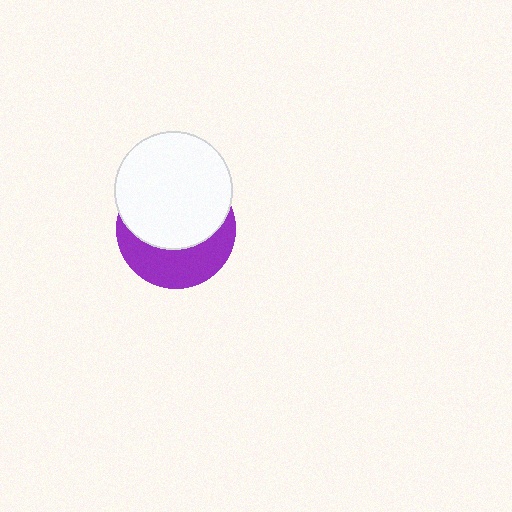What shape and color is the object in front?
The object in front is a white circle.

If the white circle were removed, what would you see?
You would see the complete purple circle.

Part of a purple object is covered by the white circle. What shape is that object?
It is a circle.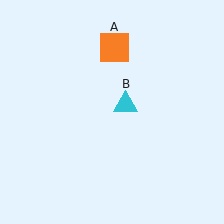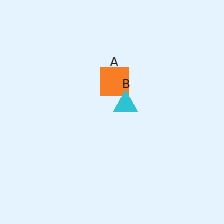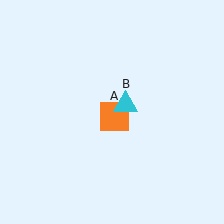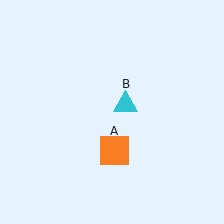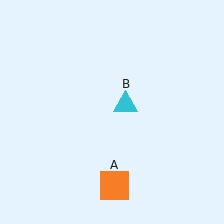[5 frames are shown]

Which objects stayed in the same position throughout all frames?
Cyan triangle (object B) remained stationary.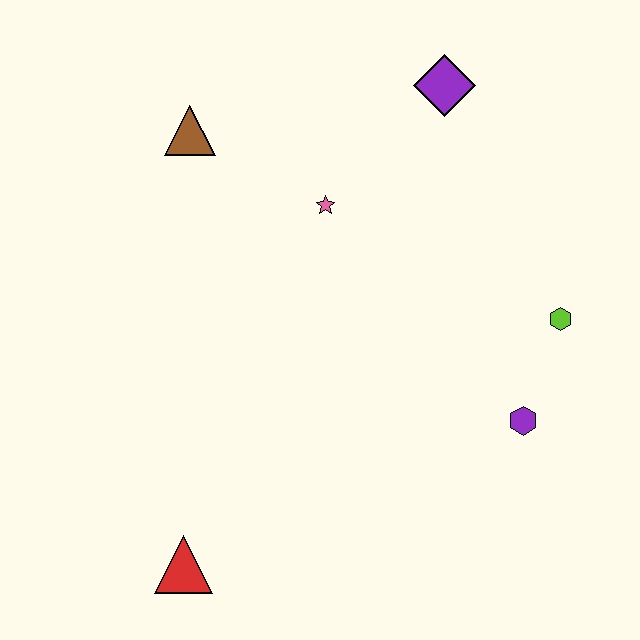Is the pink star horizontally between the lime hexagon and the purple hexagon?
No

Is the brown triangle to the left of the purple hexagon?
Yes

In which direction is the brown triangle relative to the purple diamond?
The brown triangle is to the left of the purple diamond.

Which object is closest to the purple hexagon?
The lime hexagon is closest to the purple hexagon.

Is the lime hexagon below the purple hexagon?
No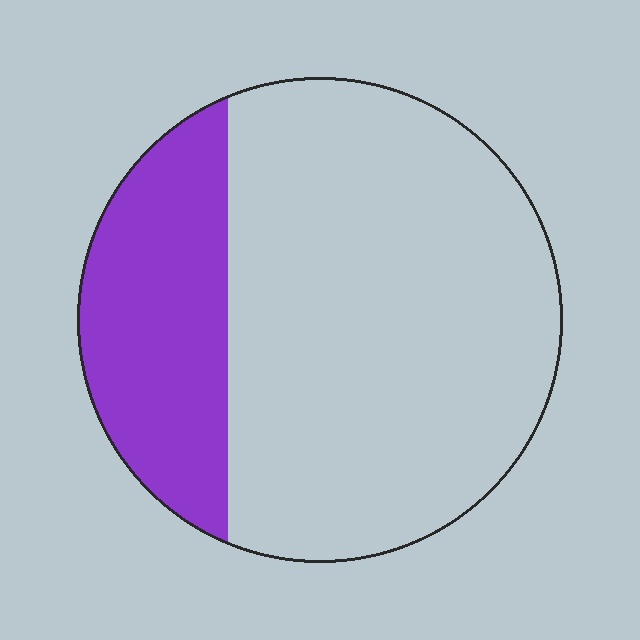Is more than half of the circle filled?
No.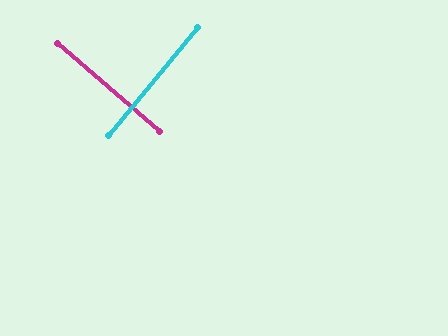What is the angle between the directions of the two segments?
Approximately 89 degrees.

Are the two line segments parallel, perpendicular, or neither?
Perpendicular — they meet at approximately 89°.